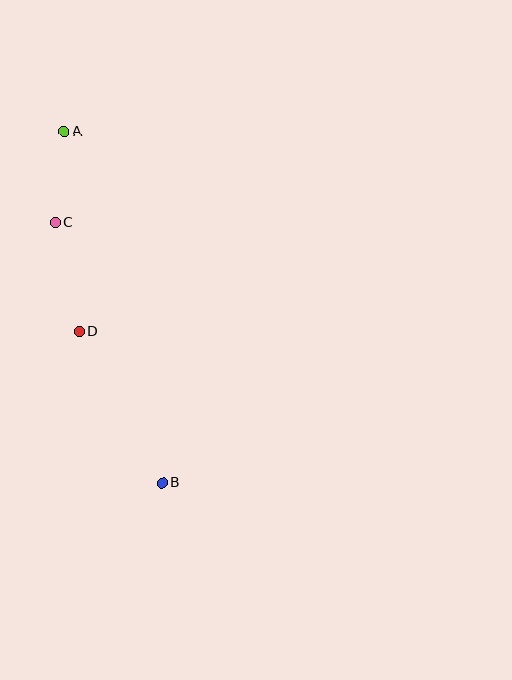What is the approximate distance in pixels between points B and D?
The distance between B and D is approximately 173 pixels.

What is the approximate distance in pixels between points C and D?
The distance between C and D is approximately 111 pixels.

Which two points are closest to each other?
Points A and C are closest to each other.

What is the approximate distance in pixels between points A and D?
The distance between A and D is approximately 201 pixels.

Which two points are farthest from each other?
Points A and B are farthest from each other.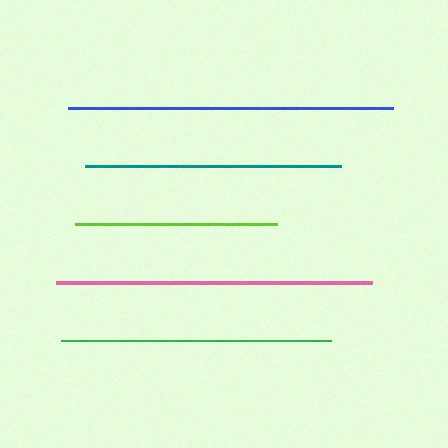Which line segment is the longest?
The blue line is the longest at approximately 325 pixels.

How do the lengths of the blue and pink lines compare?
The blue and pink lines are approximately the same length.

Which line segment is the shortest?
The lime line is the shortest at approximately 202 pixels.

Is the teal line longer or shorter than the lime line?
The teal line is longer than the lime line.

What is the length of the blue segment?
The blue segment is approximately 325 pixels long.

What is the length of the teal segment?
The teal segment is approximately 256 pixels long.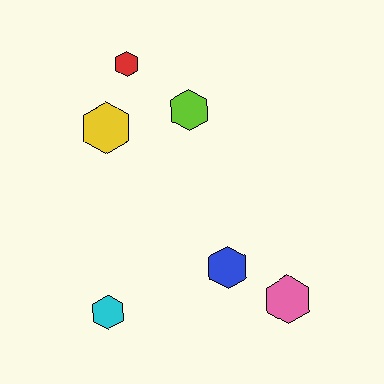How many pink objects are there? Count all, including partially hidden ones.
There is 1 pink object.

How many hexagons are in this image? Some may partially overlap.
There are 6 hexagons.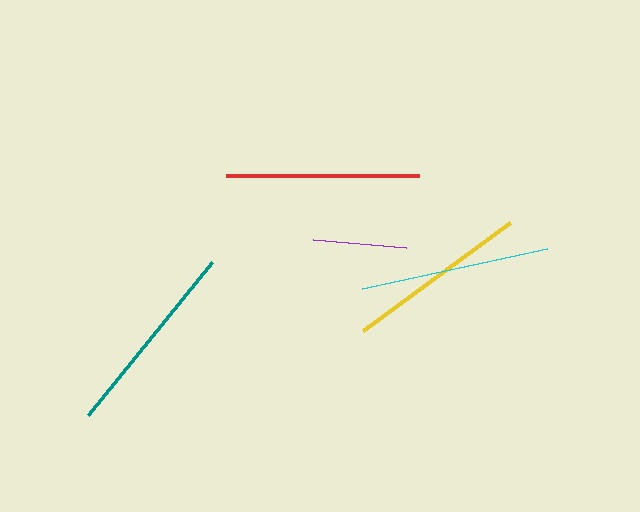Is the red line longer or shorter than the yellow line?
The red line is longer than the yellow line.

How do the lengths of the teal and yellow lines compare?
The teal and yellow lines are approximately the same length.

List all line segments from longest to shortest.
From longest to shortest: teal, red, cyan, yellow, purple.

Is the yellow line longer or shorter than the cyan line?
The cyan line is longer than the yellow line.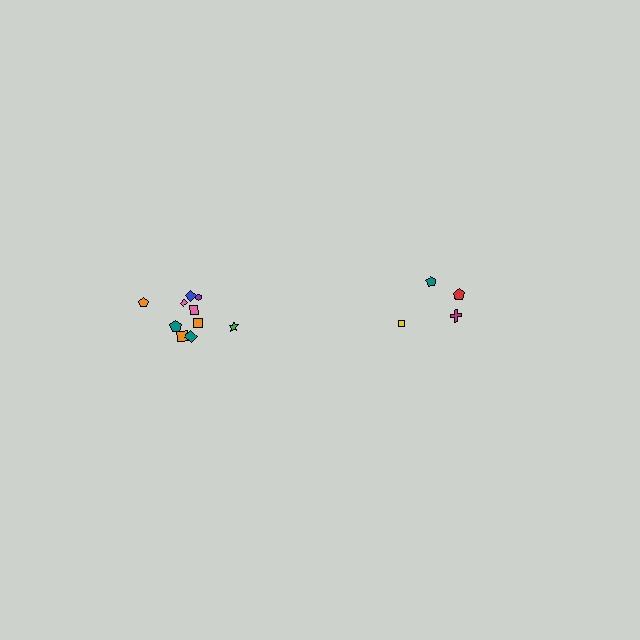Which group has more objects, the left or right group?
The left group.